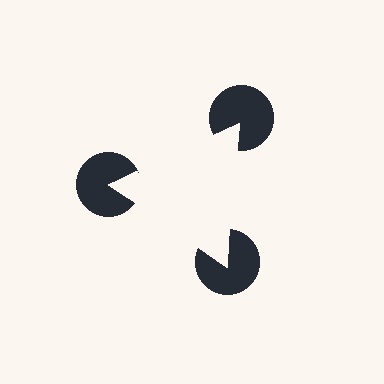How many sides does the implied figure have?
3 sides.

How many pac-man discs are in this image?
There are 3 — one at each vertex of the illusory triangle.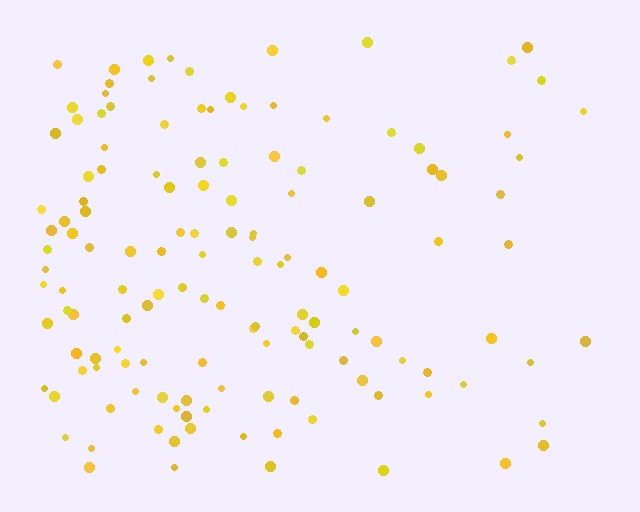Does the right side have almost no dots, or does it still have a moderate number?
Still a moderate number, just noticeably fewer than the left.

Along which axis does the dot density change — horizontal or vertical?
Horizontal.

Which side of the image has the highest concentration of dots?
The left.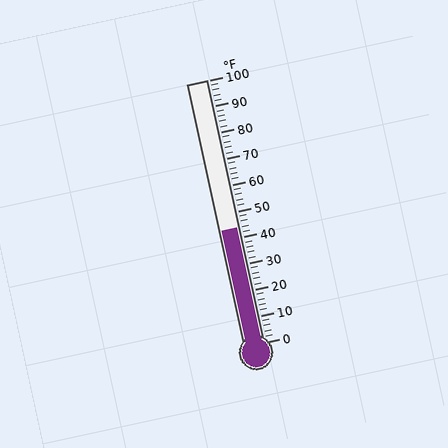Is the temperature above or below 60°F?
The temperature is below 60°F.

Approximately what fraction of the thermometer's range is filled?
The thermometer is filled to approximately 45% of its range.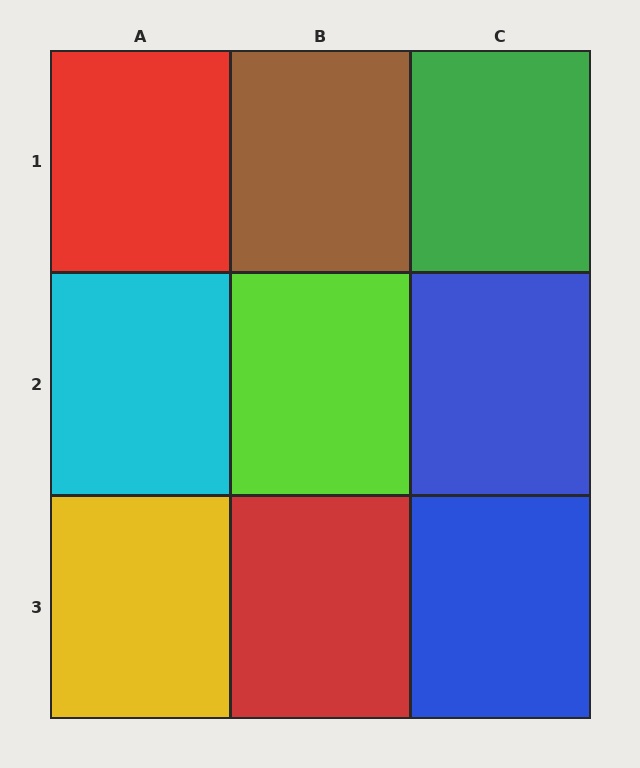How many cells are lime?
1 cell is lime.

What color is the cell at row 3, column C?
Blue.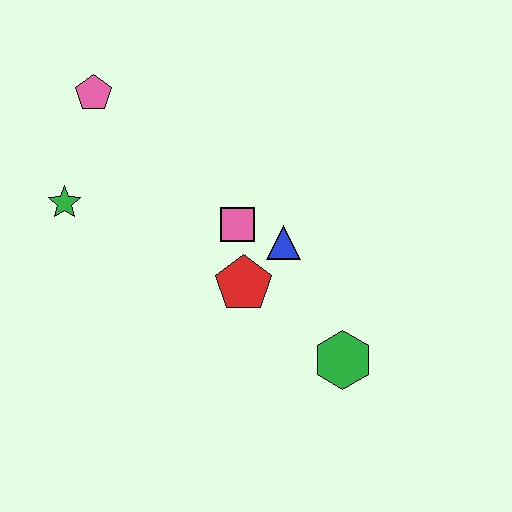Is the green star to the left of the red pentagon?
Yes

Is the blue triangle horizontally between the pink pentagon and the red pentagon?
No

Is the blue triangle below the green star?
Yes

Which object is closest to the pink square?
The blue triangle is closest to the pink square.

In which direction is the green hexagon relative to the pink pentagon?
The green hexagon is below the pink pentagon.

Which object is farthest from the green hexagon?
The pink pentagon is farthest from the green hexagon.